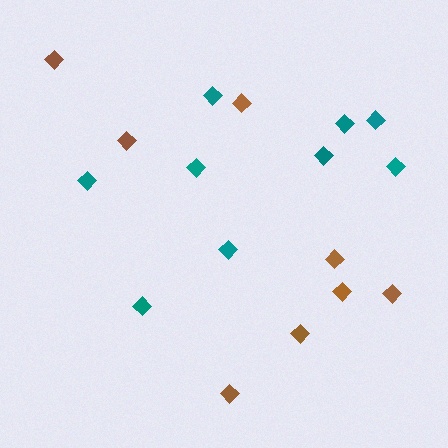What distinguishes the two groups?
There are 2 groups: one group of teal diamonds (9) and one group of brown diamonds (8).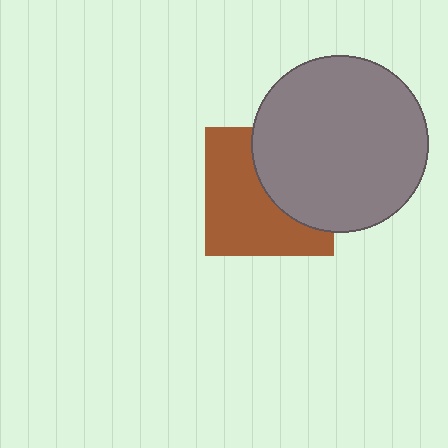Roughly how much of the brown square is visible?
About half of it is visible (roughly 57%).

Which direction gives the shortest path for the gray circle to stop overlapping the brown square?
Moving right gives the shortest separation.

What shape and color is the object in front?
The object in front is a gray circle.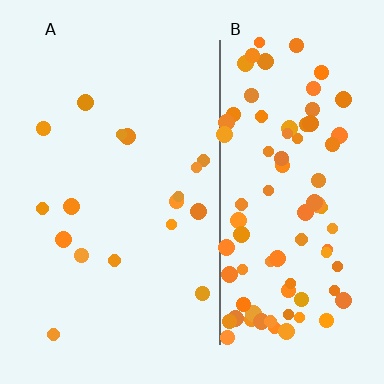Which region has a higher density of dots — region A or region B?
B (the right).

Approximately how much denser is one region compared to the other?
Approximately 5.3× — region B over region A.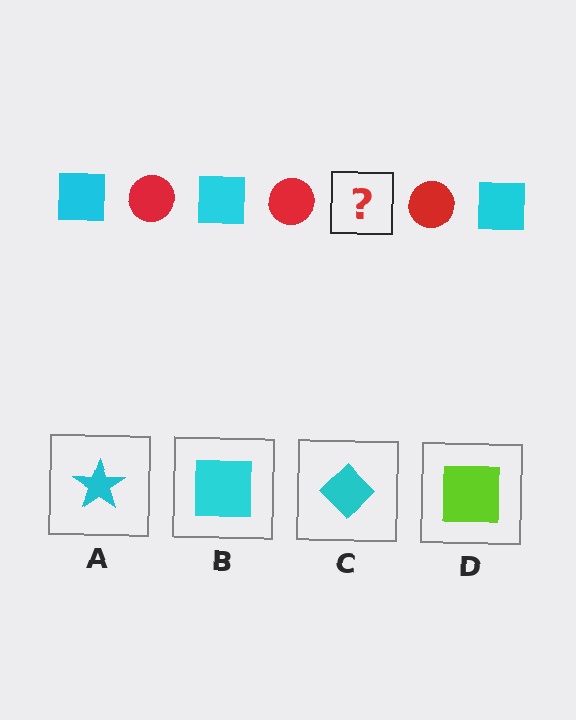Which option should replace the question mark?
Option B.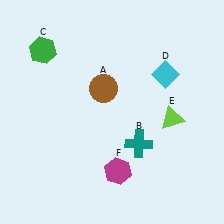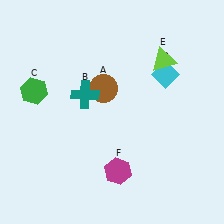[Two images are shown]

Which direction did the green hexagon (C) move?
The green hexagon (C) moved down.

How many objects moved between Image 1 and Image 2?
3 objects moved between the two images.